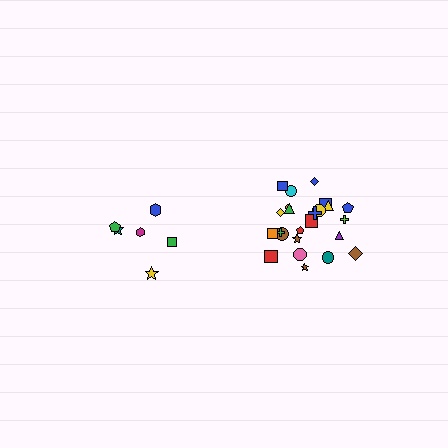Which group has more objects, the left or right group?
The right group.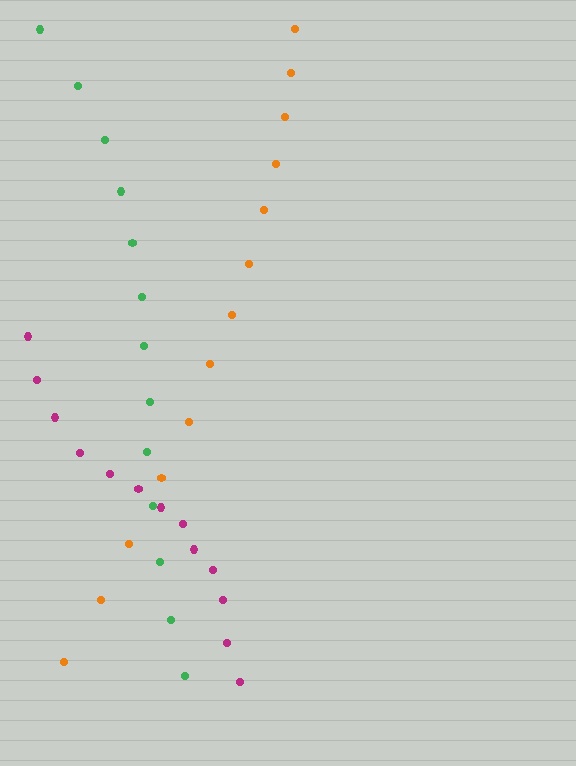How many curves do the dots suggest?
There are 3 distinct paths.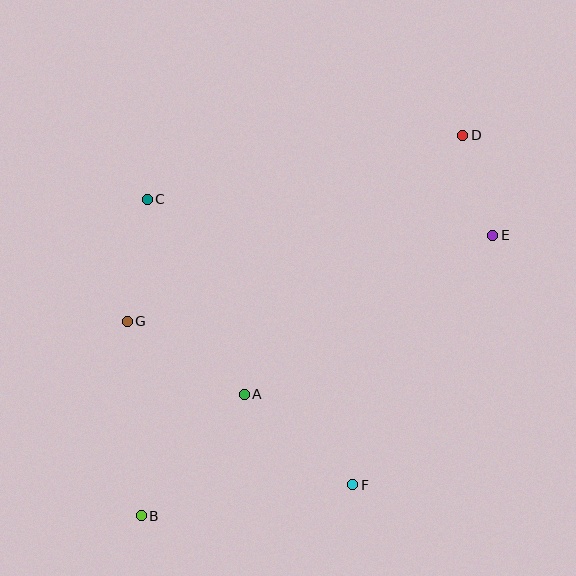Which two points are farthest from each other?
Points B and D are farthest from each other.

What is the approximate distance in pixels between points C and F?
The distance between C and F is approximately 352 pixels.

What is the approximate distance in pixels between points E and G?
The distance between E and G is approximately 376 pixels.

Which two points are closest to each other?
Points D and E are closest to each other.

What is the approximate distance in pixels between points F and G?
The distance between F and G is approximately 279 pixels.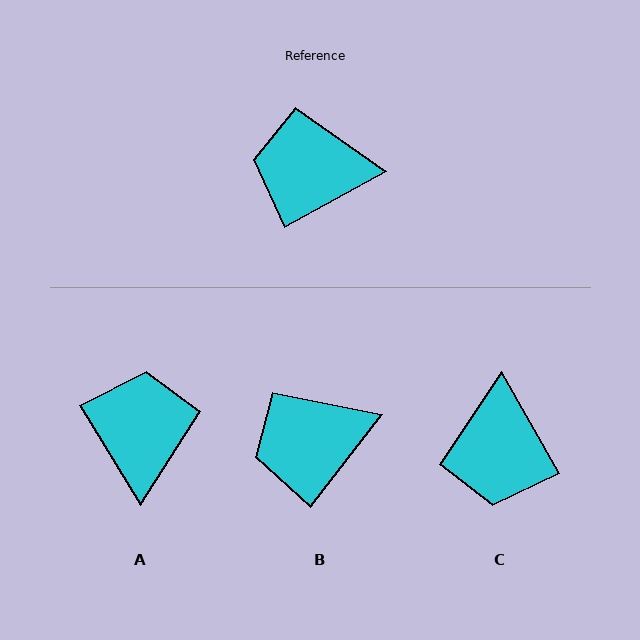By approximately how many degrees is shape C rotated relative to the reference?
Approximately 91 degrees counter-clockwise.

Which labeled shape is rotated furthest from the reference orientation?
C, about 91 degrees away.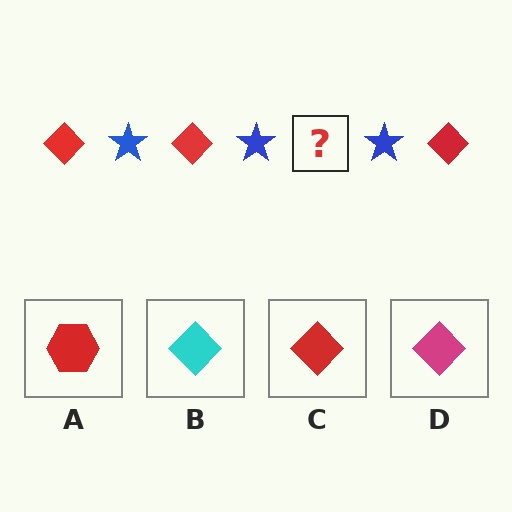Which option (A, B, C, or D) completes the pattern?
C.